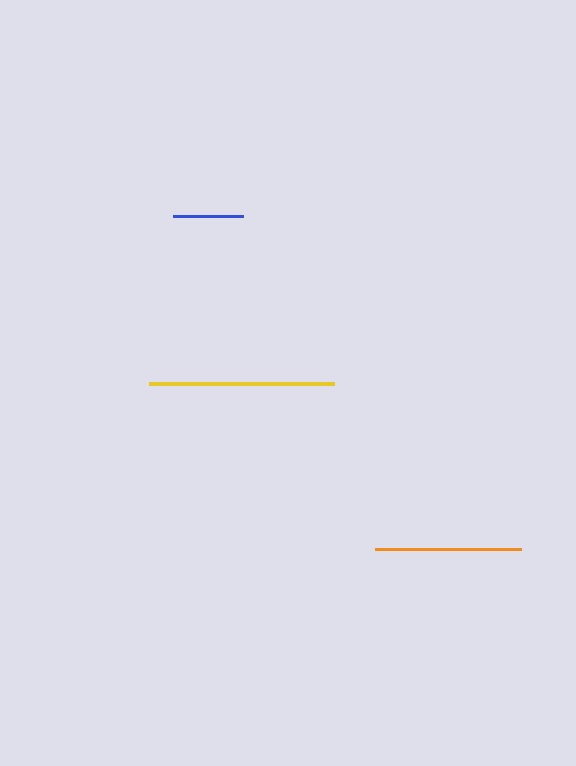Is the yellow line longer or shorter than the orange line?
The yellow line is longer than the orange line.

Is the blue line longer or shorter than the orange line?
The orange line is longer than the blue line.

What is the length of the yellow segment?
The yellow segment is approximately 186 pixels long.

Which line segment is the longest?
The yellow line is the longest at approximately 186 pixels.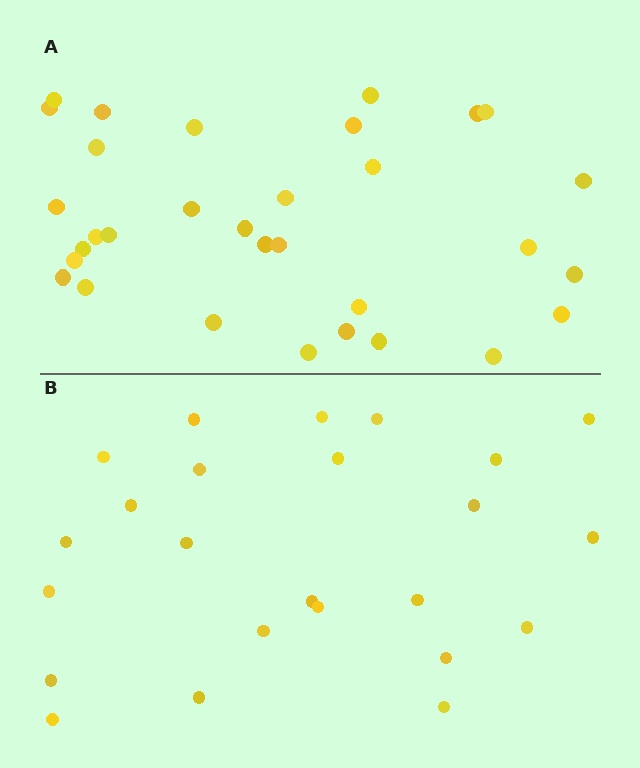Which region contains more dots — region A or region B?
Region A (the top region) has more dots.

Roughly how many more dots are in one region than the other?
Region A has roughly 8 or so more dots than region B.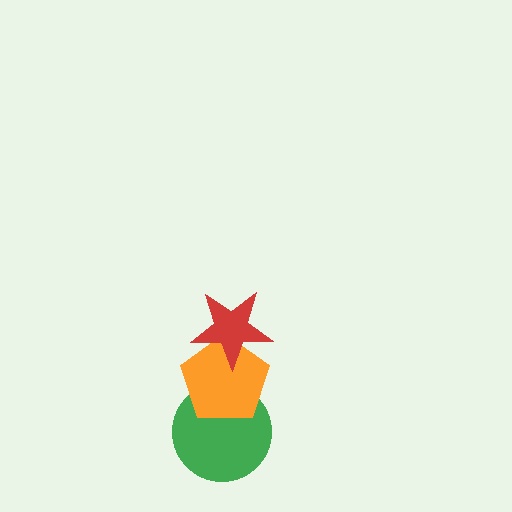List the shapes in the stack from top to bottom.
From top to bottom: the red star, the orange pentagon, the green circle.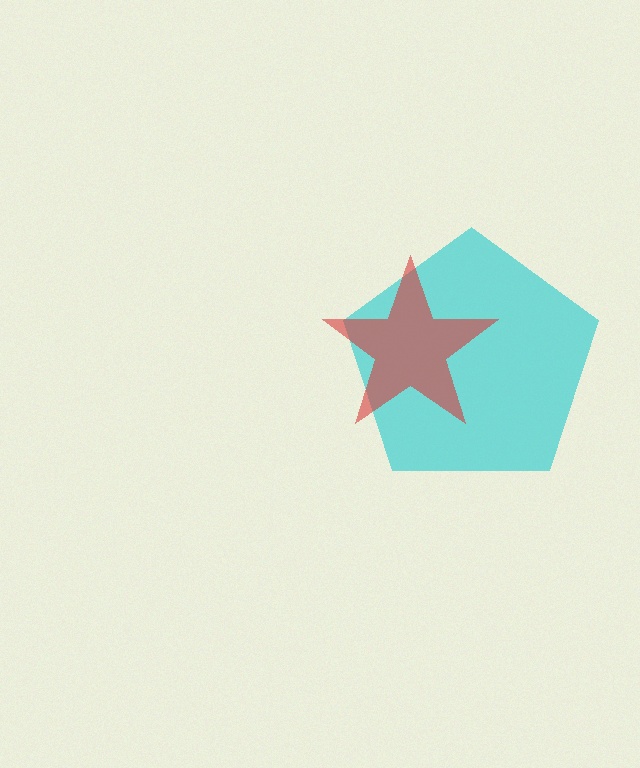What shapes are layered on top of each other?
The layered shapes are: a cyan pentagon, a red star.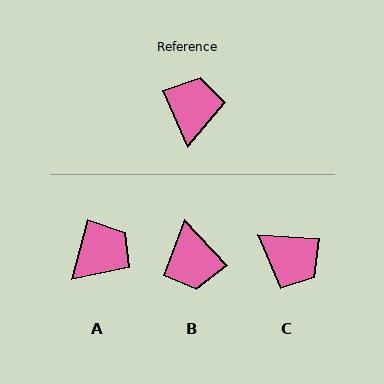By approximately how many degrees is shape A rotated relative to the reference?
Approximately 38 degrees clockwise.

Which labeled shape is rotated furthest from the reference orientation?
B, about 160 degrees away.